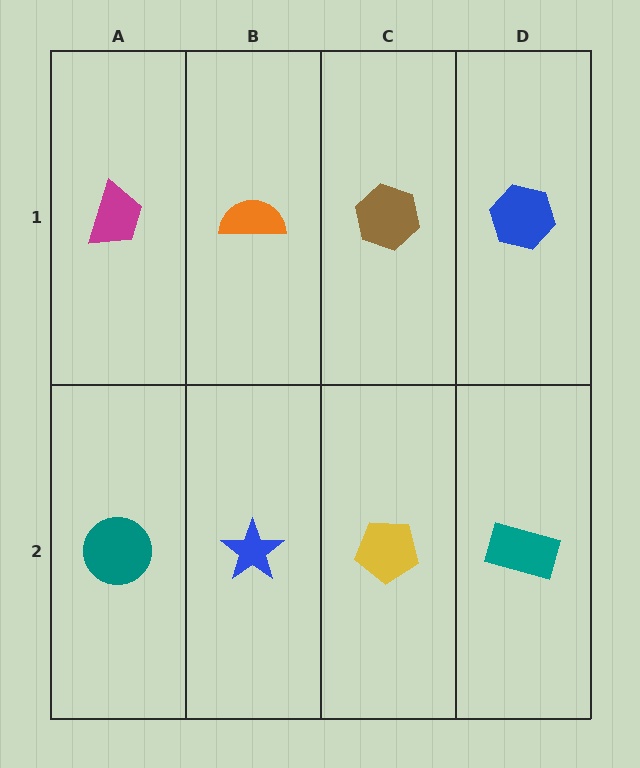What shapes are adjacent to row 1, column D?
A teal rectangle (row 2, column D), a brown hexagon (row 1, column C).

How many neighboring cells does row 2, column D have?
2.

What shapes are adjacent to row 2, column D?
A blue hexagon (row 1, column D), a yellow pentagon (row 2, column C).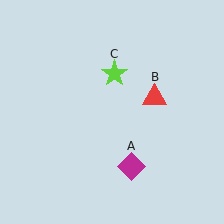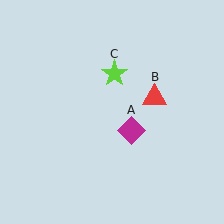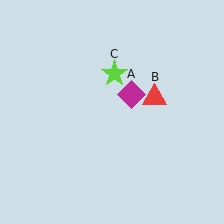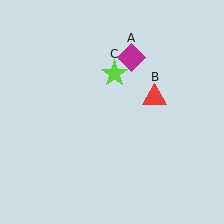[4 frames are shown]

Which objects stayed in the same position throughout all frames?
Red triangle (object B) and lime star (object C) remained stationary.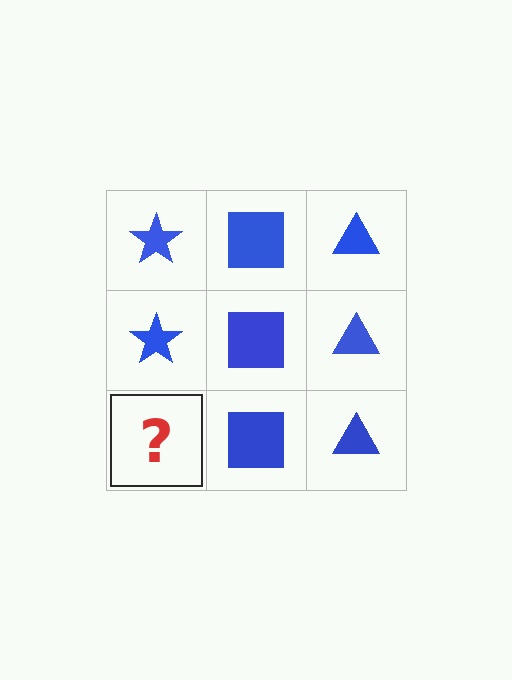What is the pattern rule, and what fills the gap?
The rule is that each column has a consistent shape. The gap should be filled with a blue star.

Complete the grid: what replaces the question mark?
The question mark should be replaced with a blue star.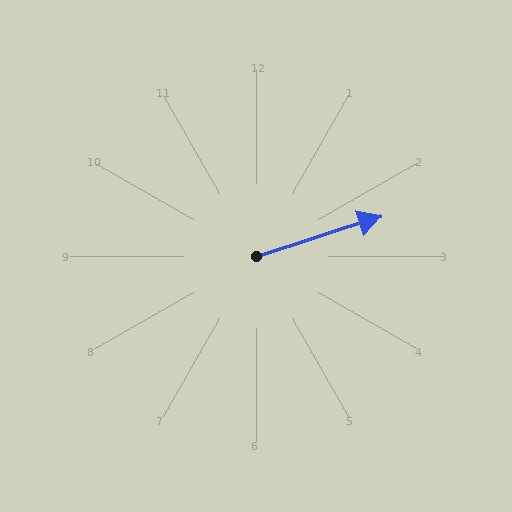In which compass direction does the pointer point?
East.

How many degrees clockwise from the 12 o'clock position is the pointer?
Approximately 72 degrees.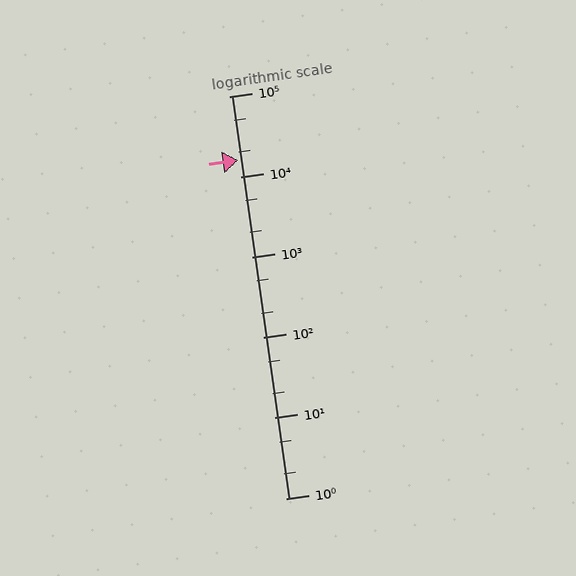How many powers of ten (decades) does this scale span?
The scale spans 5 decades, from 1 to 100000.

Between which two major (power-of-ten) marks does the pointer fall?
The pointer is between 10000 and 100000.